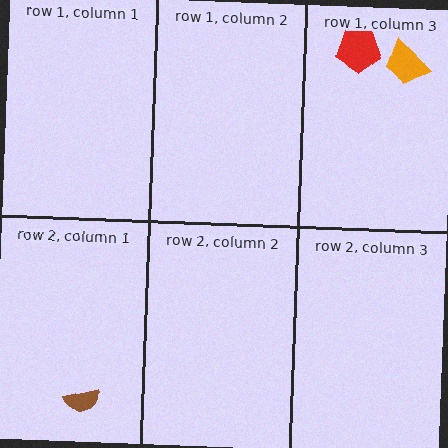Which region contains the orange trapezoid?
The row 1, column 3 region.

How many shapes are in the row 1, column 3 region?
2.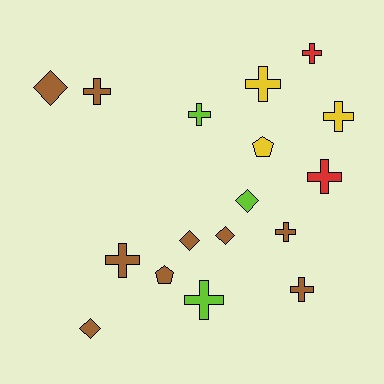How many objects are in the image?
There are 17 objects.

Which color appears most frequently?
Brown, with 9 objects.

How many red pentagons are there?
There are no red pentagons.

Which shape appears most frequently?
Cross, with 10 objects.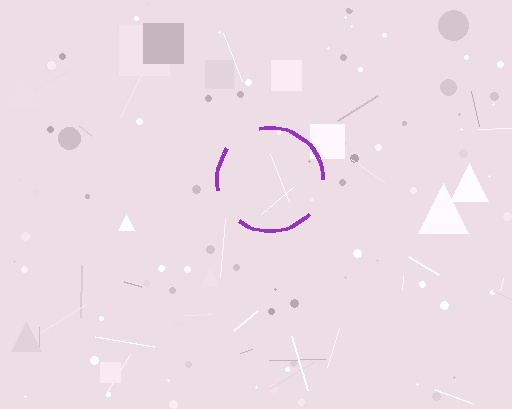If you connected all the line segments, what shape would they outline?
They would outline a circle.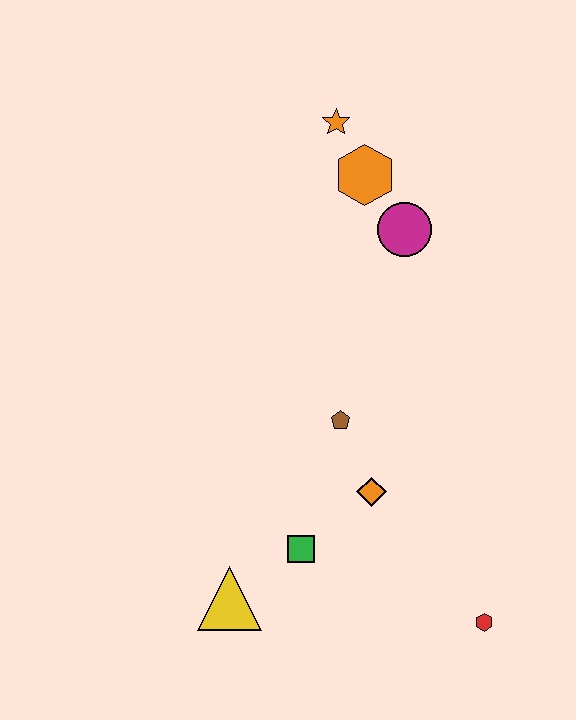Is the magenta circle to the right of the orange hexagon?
Yes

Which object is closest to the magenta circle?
The orange hexagon is closest to the magenta circle.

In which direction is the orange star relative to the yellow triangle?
The orange star is above the yellow triangle.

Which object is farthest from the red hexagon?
The orange star is farthest from the red hexagon.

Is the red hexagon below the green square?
Yes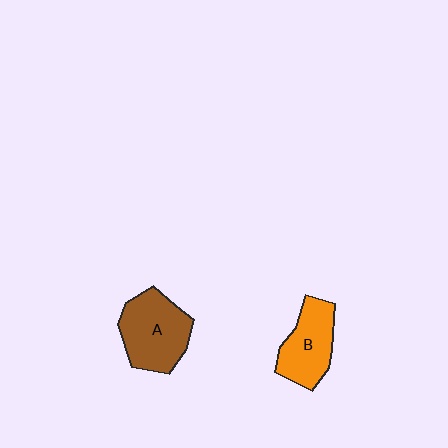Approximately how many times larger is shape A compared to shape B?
Approximately 1.2 times.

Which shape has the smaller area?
Shape B (orange).